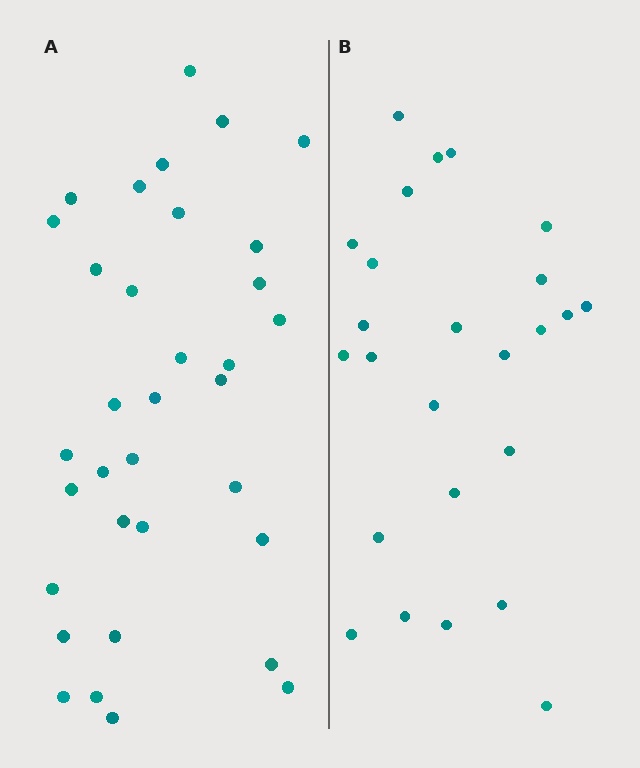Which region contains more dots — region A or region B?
Region A (the left region) has more dots.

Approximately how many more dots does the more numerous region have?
Region A has roughly 8 or so more dots than region B.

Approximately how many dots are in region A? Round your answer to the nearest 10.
About 30 dots. (The exact count is 34, which rounds to 30.)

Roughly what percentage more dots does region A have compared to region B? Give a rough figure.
About 35% more.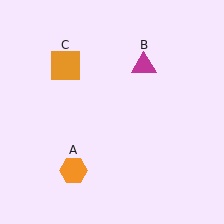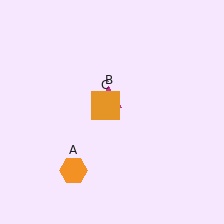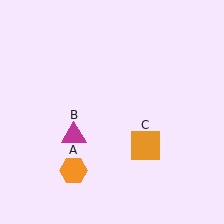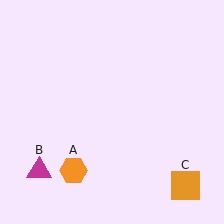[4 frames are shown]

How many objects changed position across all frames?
2 objects changed position: magenta triangle (object B), orange square (object C).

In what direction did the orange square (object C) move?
The orange square (object C) moved down and to the right.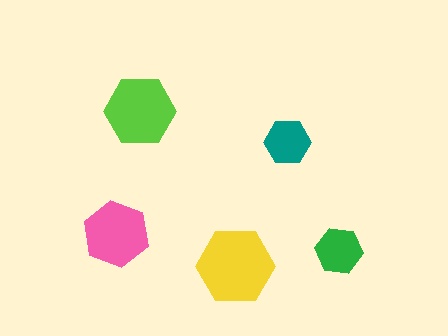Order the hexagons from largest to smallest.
the yellow one, the lime one, the pink one, the green one, the teal one.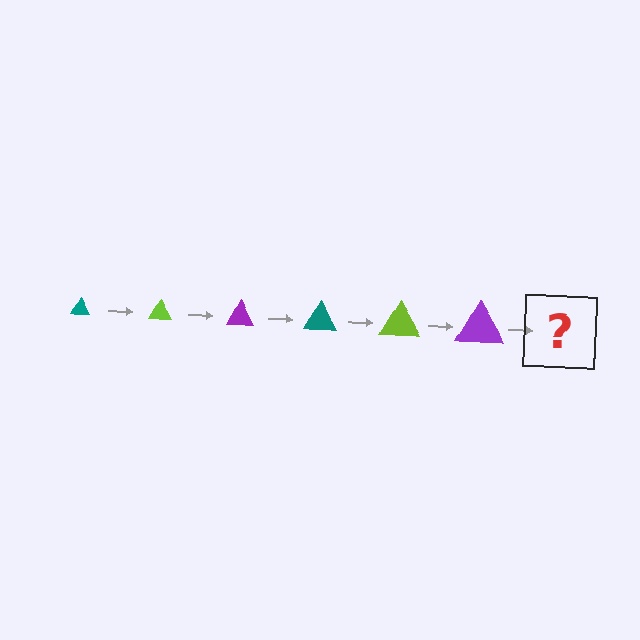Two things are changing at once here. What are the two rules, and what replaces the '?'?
The two rules are that the triangle grows larger each step and the color cycles through teal, lime, and purple. The '?' should be a teal triangle, larger than the previous one.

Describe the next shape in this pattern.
It should be a teal triangle, larger than the previous one.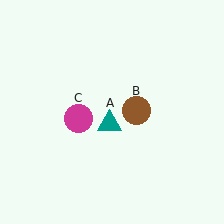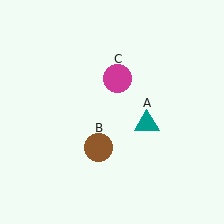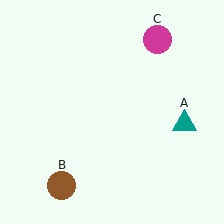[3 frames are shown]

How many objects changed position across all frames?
3 objects changed position: teal triangle (object A), brown circle (object B), magenta circle (object C).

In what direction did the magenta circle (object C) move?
The magenta circle (object C) moved up and to the right.